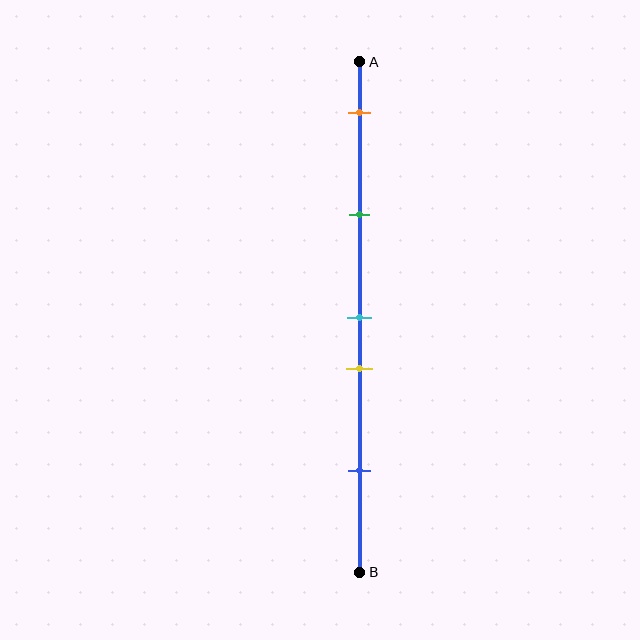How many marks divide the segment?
There are 5 marks dividing the segment.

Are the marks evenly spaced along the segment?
No, the marks are not evenly spaced.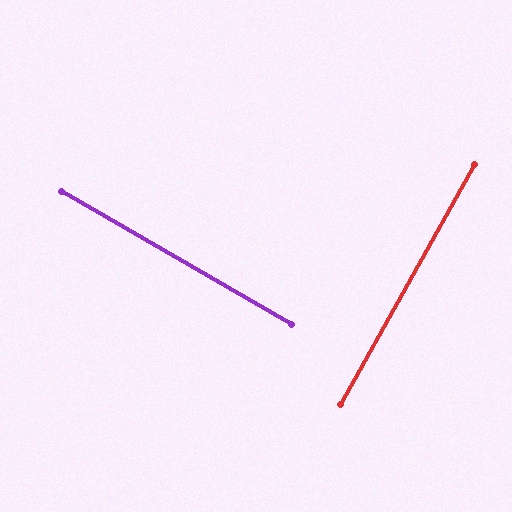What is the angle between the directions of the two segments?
Approximately 89 degrees.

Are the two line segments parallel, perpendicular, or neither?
Perpendicular — they meet at approximately 89°.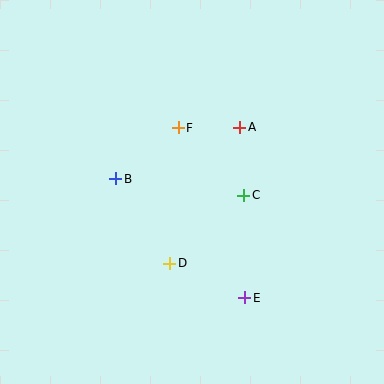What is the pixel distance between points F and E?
The distance between F and E is 182 pixels.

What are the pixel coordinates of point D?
Point D is at (170, 263).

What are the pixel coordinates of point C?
Point C is at (244, 196).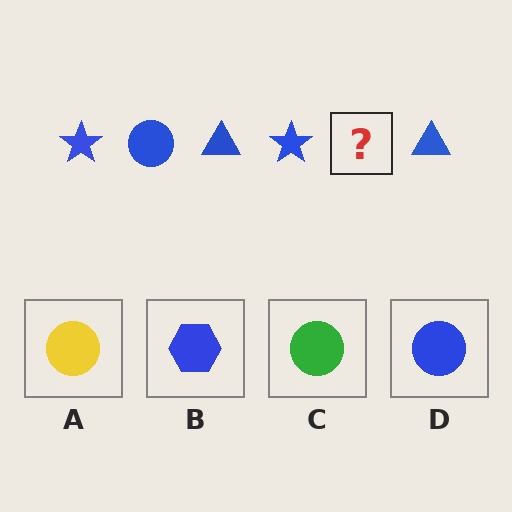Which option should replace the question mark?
Option D.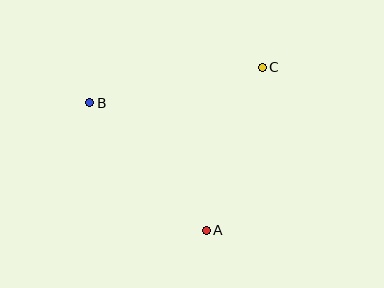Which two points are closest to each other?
Points A and C are closest to each other.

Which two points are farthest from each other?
Points B and C are farthest from each other.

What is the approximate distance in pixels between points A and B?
The distance between A and B is approximately 173 pixels.